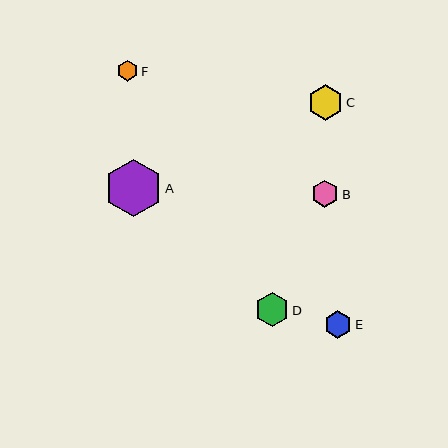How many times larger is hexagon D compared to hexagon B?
Hexagon D is approximately 1.3 times the size of hexagon B.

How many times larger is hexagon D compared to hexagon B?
Hexagon D is approximately 1.3 times the size of hexagon B.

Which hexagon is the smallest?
Hexagon F is the smallest with a size of approximately 20 pixels.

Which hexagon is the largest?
Hexagon A is the largest with a size of approximately 58 pixels.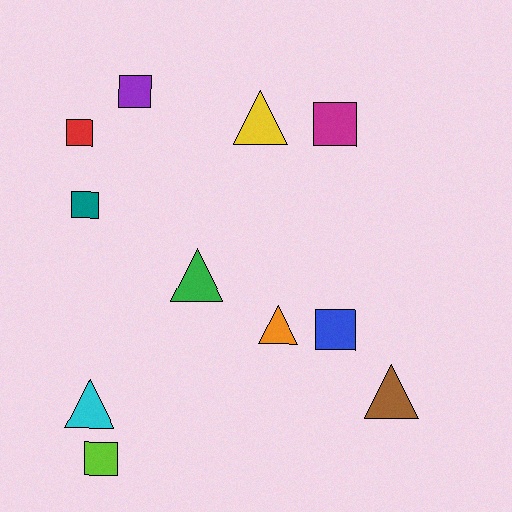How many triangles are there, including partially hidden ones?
There are 5 triangles.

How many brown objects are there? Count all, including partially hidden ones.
There is 1 brown object.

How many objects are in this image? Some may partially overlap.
There are 11 objects.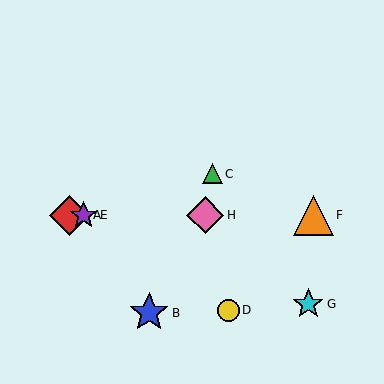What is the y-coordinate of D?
Object D is at y≈310.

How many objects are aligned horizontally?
4 objects (A, E, F, H) are aligned horizontally.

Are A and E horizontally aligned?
Yes, both are at y≈215.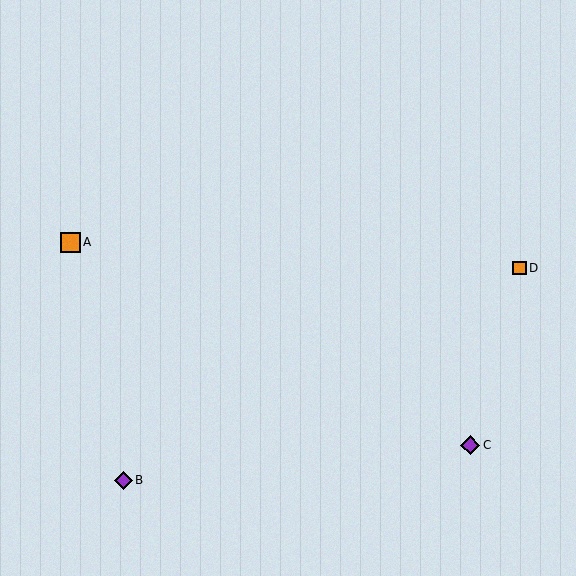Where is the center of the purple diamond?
The center of the purple diamond is at (470, 445).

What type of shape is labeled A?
Shape A is an orange square.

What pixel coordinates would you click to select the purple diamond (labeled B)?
Click at (123, 480) to select the purple diamond B.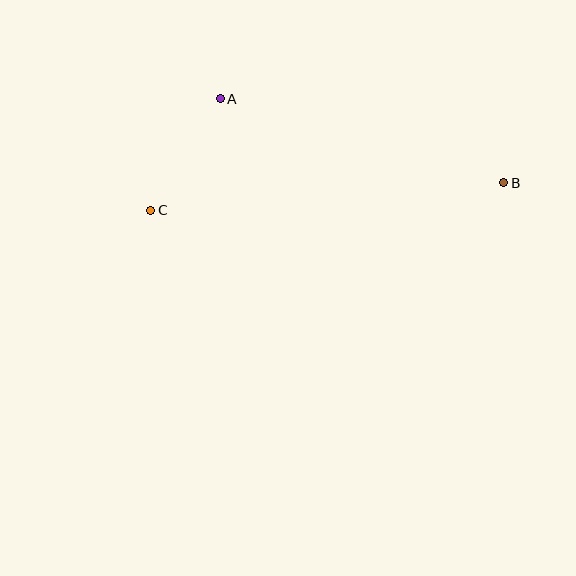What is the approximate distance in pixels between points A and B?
The distance between A and B is approximately 296 pixels.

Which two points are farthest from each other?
Points B and C are farthest from each other.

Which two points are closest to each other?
Points A and C are closest to each other.